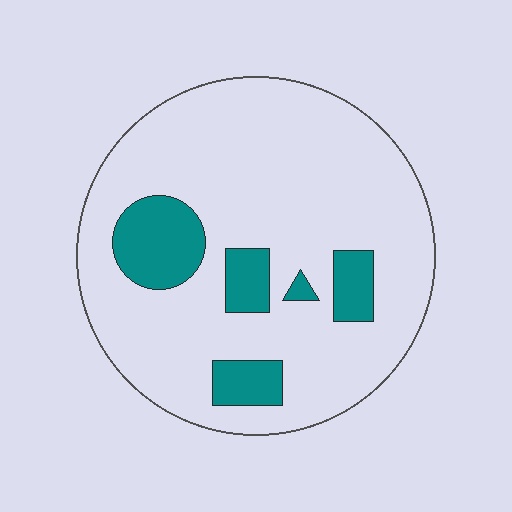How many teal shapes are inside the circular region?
5.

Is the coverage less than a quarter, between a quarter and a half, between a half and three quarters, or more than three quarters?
Less than a quarter.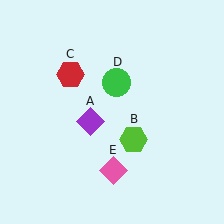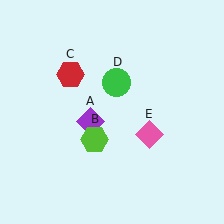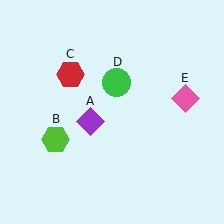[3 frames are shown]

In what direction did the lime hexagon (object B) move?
The lime hexagon (object B) moved left.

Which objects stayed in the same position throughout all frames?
Purple diamond (object A) and red hexagon (object C) and green circle (object D) remained stationary.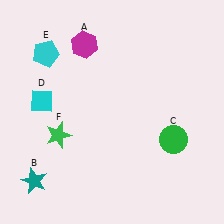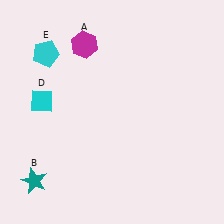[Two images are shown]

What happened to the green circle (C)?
The green circle (C) was removed in Image 2. It was in the bottom-right area of Image 1.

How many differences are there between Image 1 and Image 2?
There are 2 differences between the two images.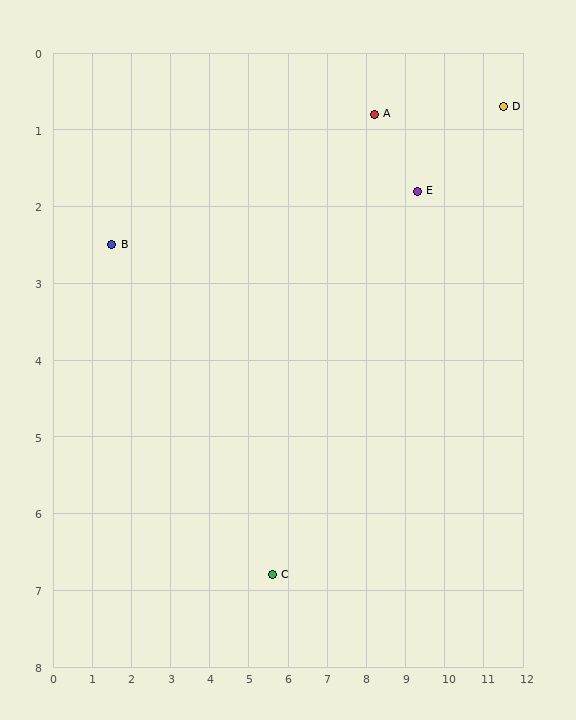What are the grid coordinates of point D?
Point D is at approximately (11.5, 0.7).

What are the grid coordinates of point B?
Point B is at approximately (1.5, 2.5).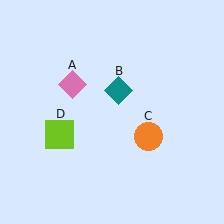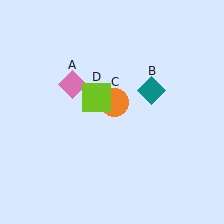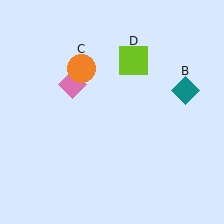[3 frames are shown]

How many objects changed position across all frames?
3 objects changed position: teal diamond (object B), orange circle (object C), lime square (object D).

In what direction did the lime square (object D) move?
The lime square (object D) moved up and to the right.